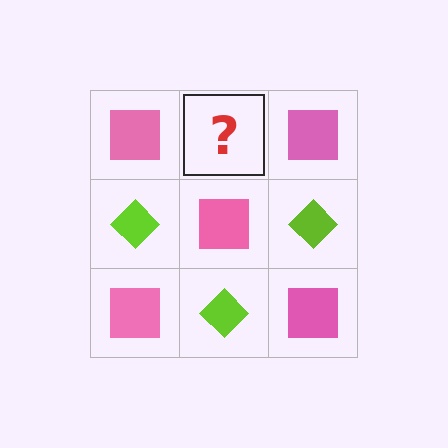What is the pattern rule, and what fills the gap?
The rule is that it alternates pink square and lime diamond in a checkerboard pattern. The gap should be filled with a lime diamond.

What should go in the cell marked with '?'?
The missing cell should contain a lime diamond.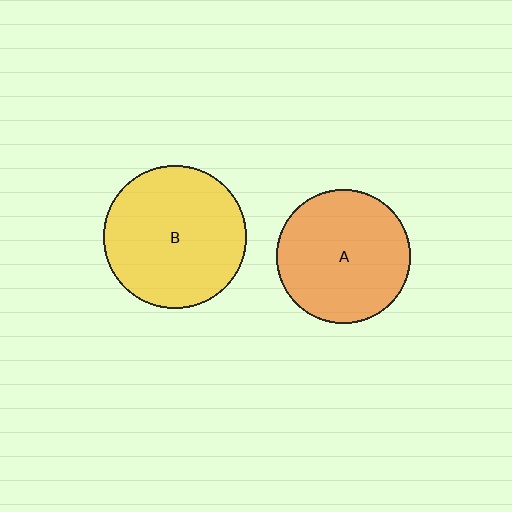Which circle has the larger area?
Circle B (yellow).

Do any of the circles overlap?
No, none of the circles overlap.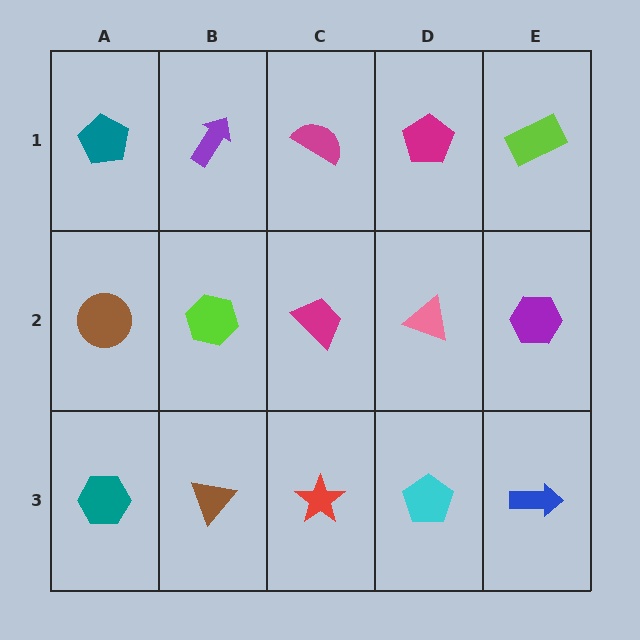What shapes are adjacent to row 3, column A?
A brown circle (row 2, column A), a brown triangle (row 3, column B).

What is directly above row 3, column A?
A brown circle.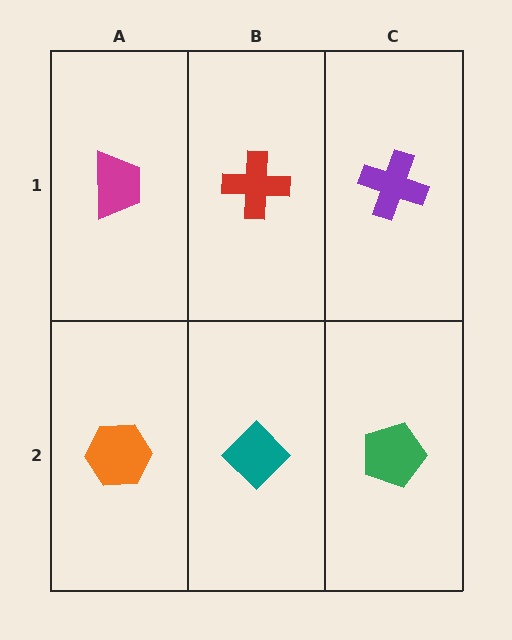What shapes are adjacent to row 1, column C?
A green pentagon (row 2, column C), a red cross (row 1, column B).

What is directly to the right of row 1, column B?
A purple cross.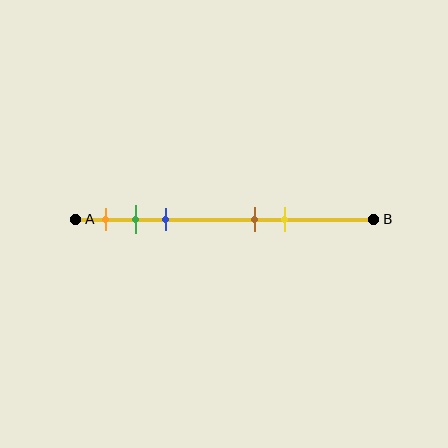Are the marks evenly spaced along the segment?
No, the marks are not evenly spaced.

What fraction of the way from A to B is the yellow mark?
The yellow mark is approximately 70% (0.7) of the way from A to B.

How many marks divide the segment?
There are 5 marks dividing the segment.